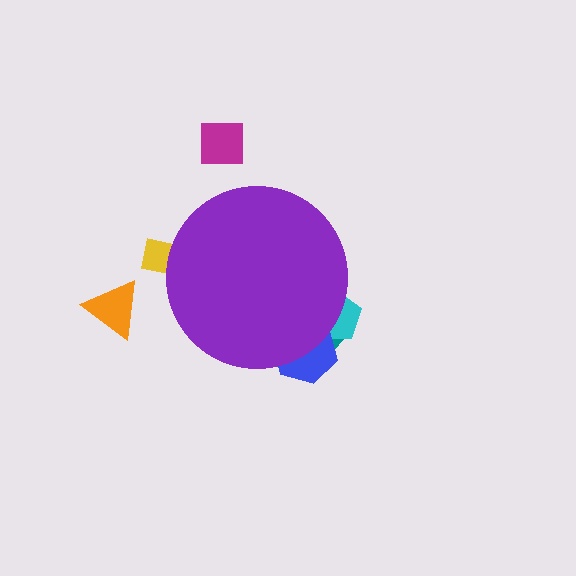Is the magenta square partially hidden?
No, the magenta square is fully visible.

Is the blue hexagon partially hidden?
Yes, the blue hexagon is partially hidden behind the purple circle.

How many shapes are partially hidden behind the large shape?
4 shapes are partially hidden.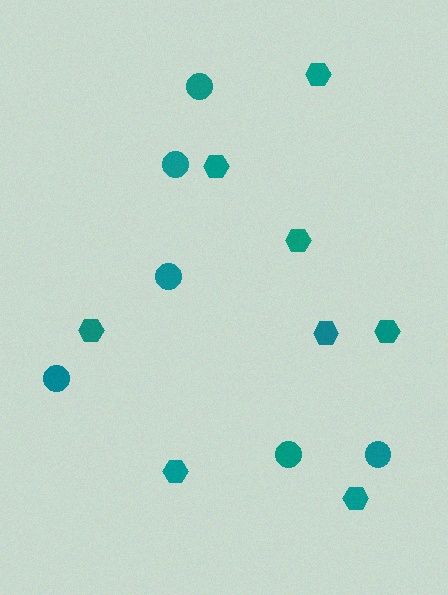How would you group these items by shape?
There are 2 groups: one group of circles (6) and one group of hexagons (8).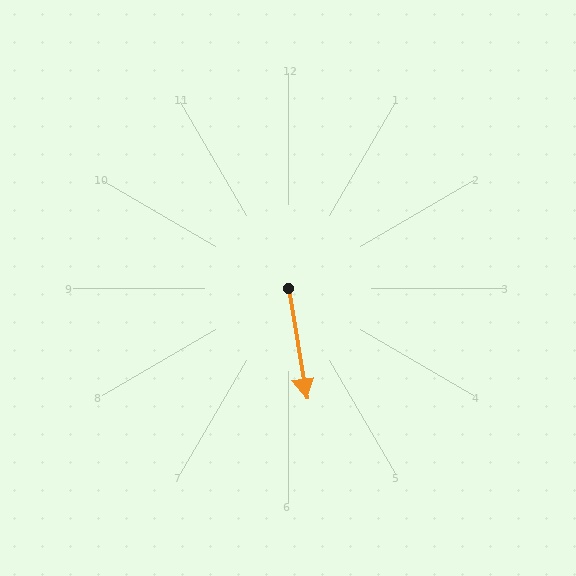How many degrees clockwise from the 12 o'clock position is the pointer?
Approximately 171 degrees.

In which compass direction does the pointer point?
South.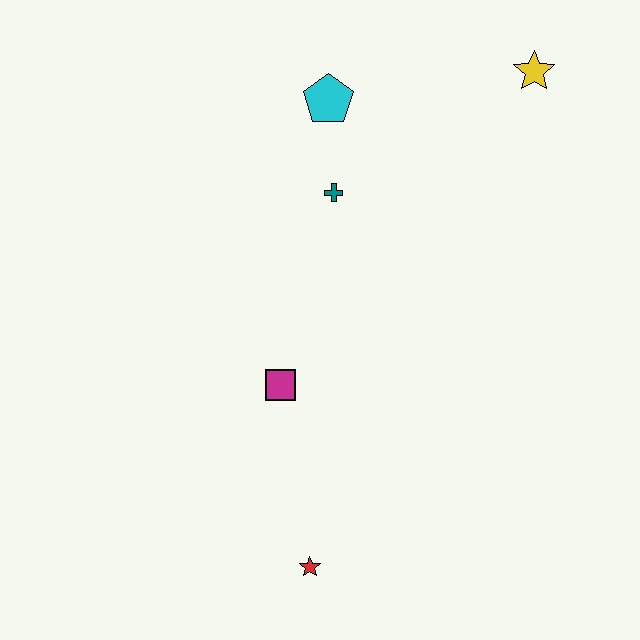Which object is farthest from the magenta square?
The yellow star is farthest from the magenta square.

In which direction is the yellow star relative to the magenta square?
The yellow star is above the magenta square.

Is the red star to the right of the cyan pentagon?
No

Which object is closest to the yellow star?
The cyan pentagon is closest to the yellow star.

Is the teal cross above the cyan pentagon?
No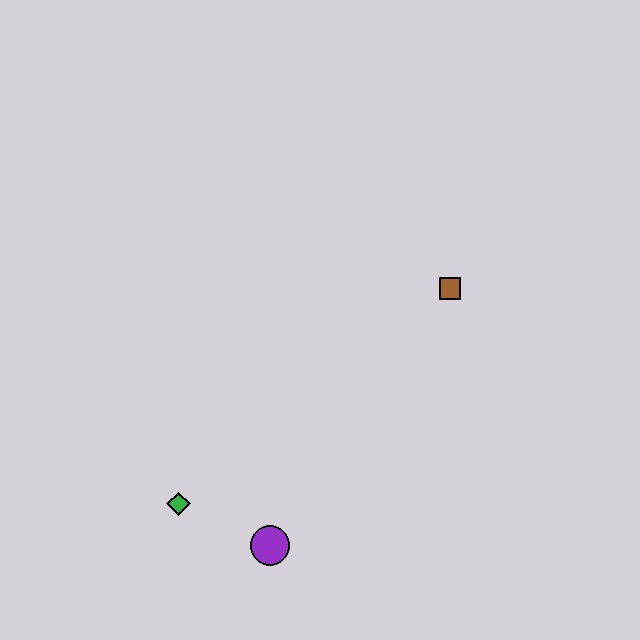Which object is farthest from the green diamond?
The brown square is farthest from the green diamond.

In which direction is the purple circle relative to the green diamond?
The purple circle is to the right of the green diamond.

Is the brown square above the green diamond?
Yes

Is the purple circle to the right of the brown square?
No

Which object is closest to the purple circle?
The green diamond is closest to the purple circle.